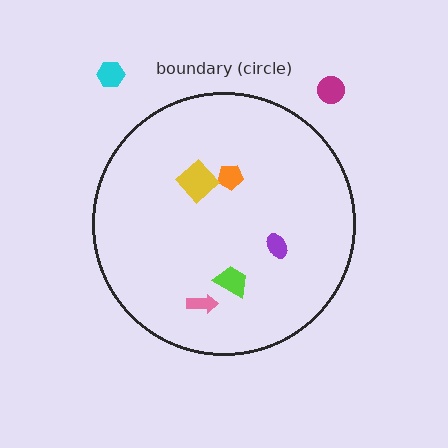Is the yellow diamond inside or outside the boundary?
Inside.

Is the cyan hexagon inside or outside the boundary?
Outside.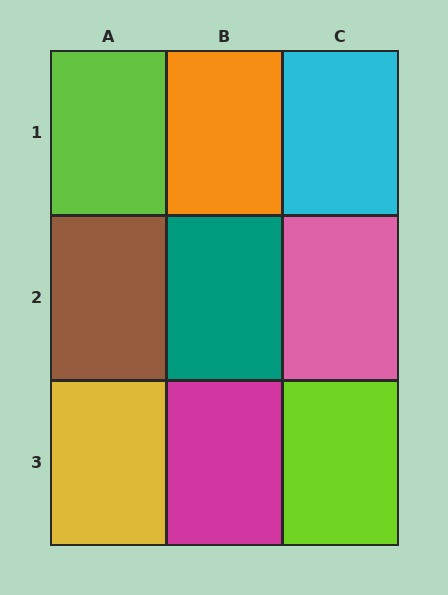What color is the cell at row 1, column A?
Lime.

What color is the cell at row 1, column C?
Cyan.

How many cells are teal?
1 cell is teal.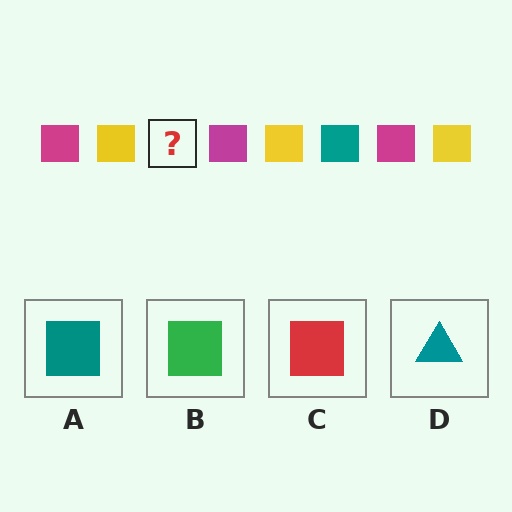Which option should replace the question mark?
Option A.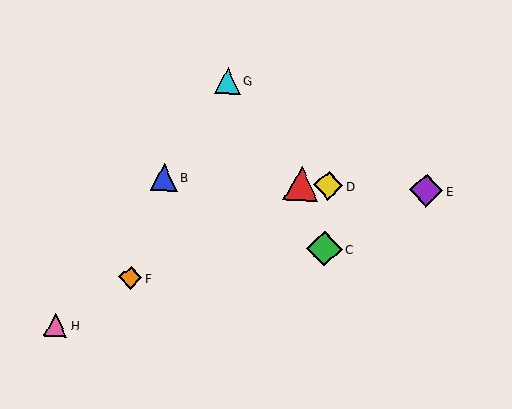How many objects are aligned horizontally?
4 objects (A, B, D, E) are aligned horizontally.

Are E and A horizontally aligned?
Yes, both are at y≈190.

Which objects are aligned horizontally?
Objects A, B, D, E are aligned horizontally.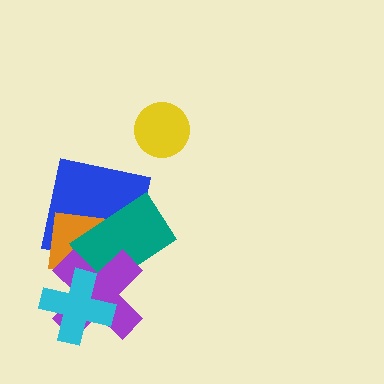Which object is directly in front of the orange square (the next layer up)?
The teal rectangle is directly in front of the orange square.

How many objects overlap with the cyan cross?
2 objects overlap with the cyan cross.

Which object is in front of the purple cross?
The cyan cross is in front of the purple cross.